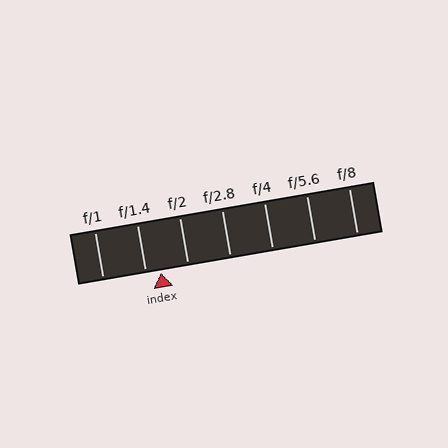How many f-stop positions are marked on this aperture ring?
There are 7 f-stop positions marked.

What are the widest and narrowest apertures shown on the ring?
The widest aperture shown is f/1 and the narrowest is f/8.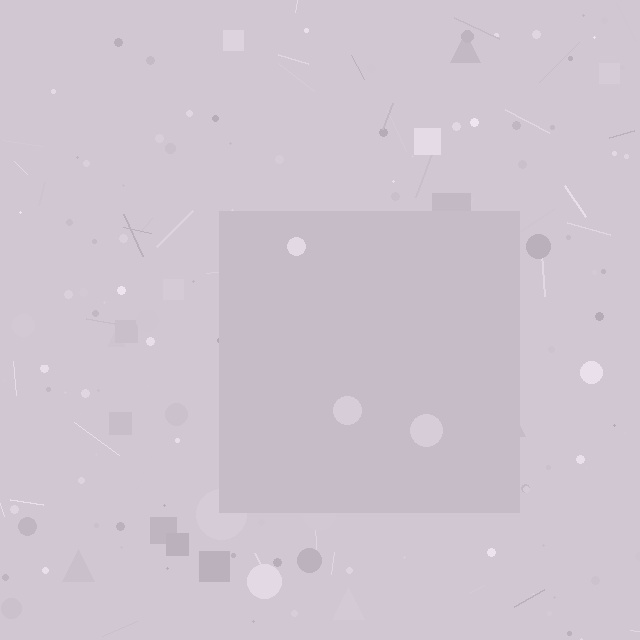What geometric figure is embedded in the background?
A square is embedded in the background.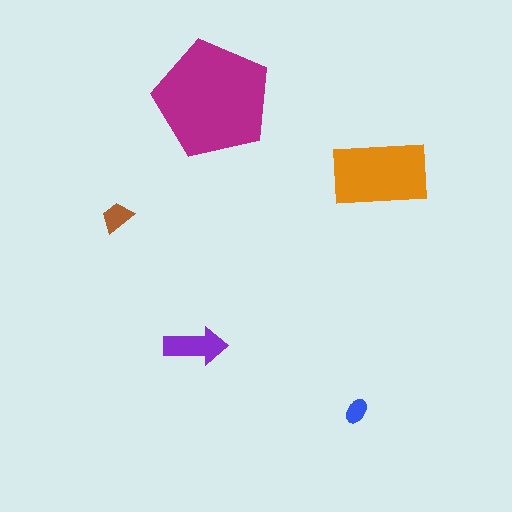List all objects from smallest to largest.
The blue ellipse, the brown trapezoid, the purple arrow, the orange rectangle, the magenta pentagon.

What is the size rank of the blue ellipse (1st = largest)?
5th.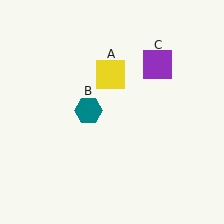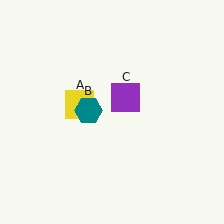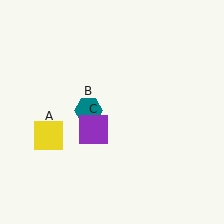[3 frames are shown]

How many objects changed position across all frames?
2 objects changed position: yellow square (object A), purple square (object C).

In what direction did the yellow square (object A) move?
The yellow square (object A) moved down and to the left.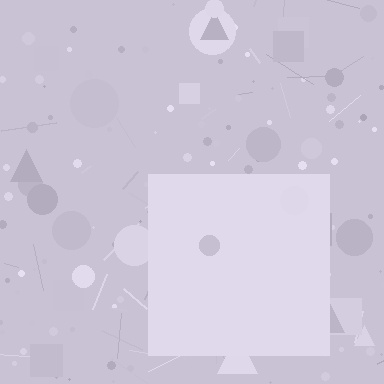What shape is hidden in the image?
A square is hidden in the image.